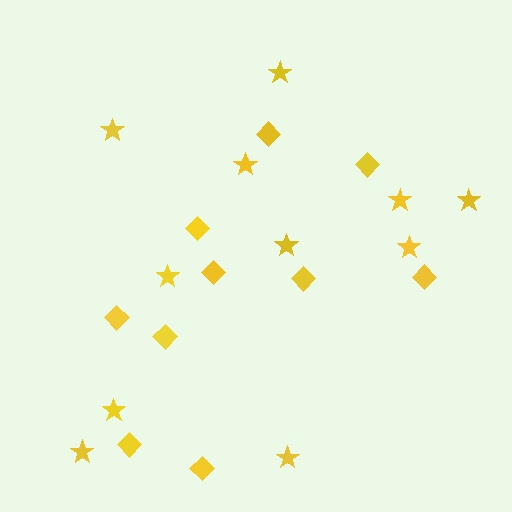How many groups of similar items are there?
There are 2 groups: one group of stars (11) and one group of diamonds (10).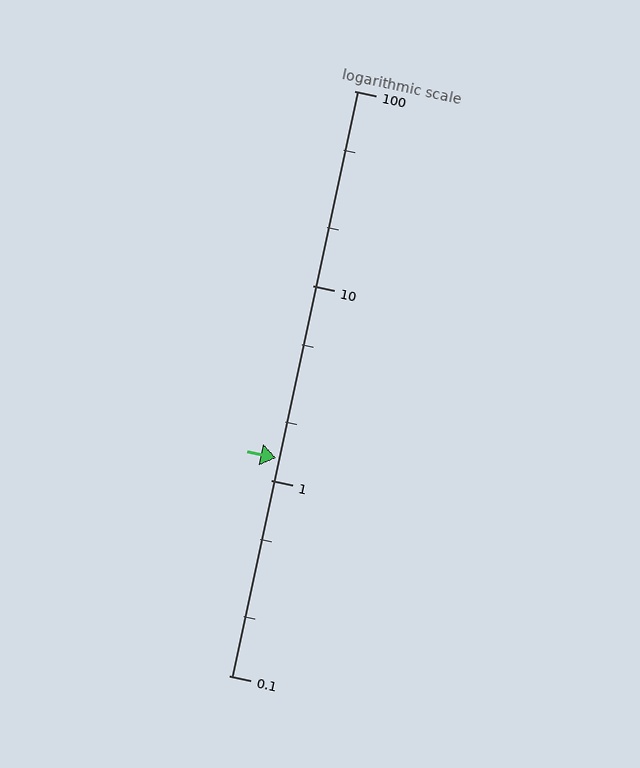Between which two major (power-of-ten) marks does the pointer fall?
The pointer is between 1 and 10.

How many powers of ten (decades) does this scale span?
The scale spans 3 decades, from 0.1 to 100.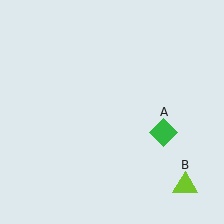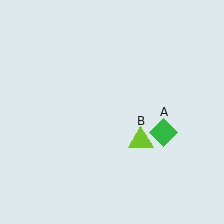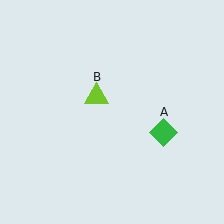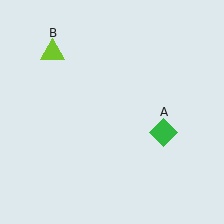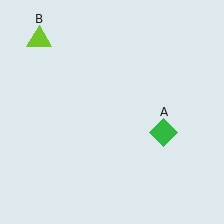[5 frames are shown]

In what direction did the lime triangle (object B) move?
The lime triangle (object B) moved up and to the left.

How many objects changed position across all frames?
1 object changed position: lime triangle (object B).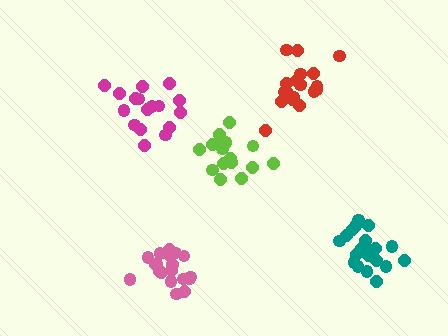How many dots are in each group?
Group 1: 16 dots, Group 2: 19 dots, Group 3: 20 dots, Group 4: 17 dots, Group 5: 21 dots (93 total).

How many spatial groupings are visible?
There are 5 spatial groupings.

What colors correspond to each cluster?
The clusters are colored: lime, red, teal, magenta, pink.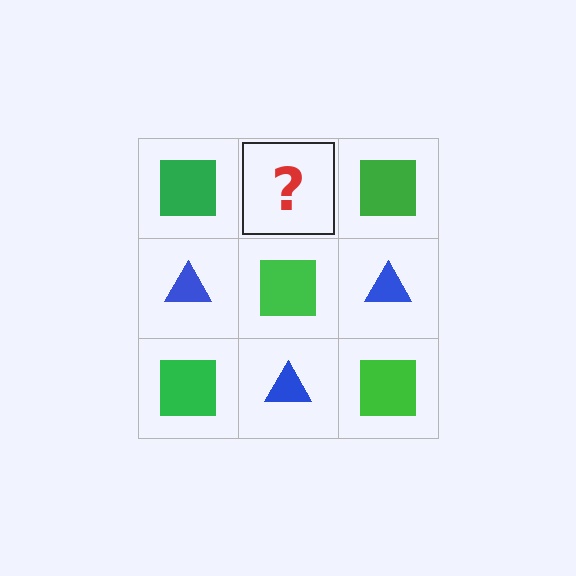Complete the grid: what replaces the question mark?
The question mark should be replaced with a blue triangle.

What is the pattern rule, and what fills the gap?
The rule is that it alternates green square and blue triangle in a checkerboard pattern. The gap should be filled with a blue triangle.